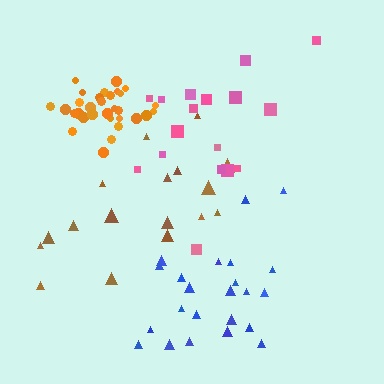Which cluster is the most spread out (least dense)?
Brown.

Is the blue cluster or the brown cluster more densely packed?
Blue.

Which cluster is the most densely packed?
Orange.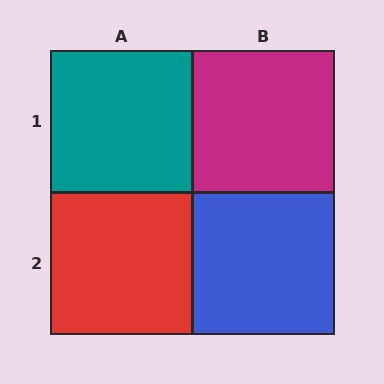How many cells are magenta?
1 cell is magenta.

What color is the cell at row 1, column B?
Magenta.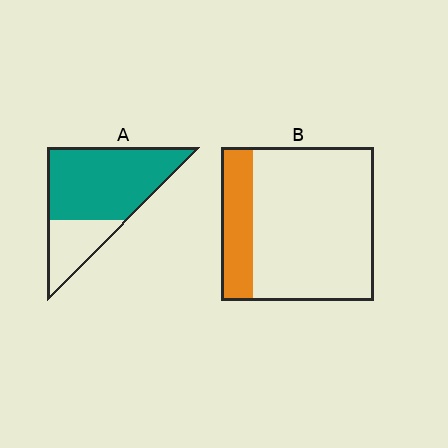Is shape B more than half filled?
No.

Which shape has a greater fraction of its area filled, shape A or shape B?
Shape A.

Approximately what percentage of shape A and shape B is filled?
A is approximately 70% and B is approximately 20%.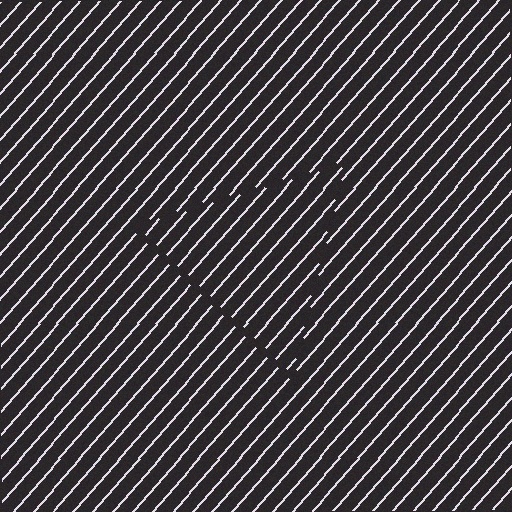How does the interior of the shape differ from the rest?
The interior of the shape contains the same grating, shifted by half a period — the contour is defined by the phase discontinuity where line-ends from the inner and outer gratings abut.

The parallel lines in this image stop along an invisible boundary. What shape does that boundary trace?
An illusory triangle. The interior of the shape contains the same grating, shifted by half a period — the contour is defined by the phase discontinuity where line-ends from the inner and outer gratings abut.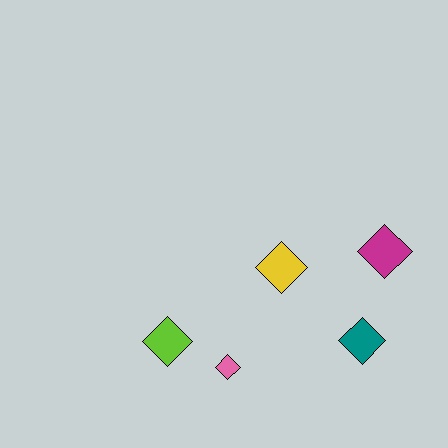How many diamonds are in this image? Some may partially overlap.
There are 5 diamonds.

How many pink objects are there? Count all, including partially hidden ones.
There is 1 pink object.